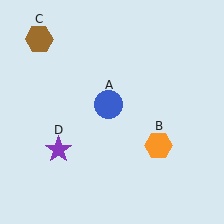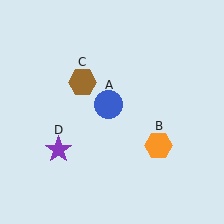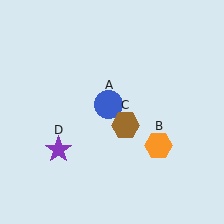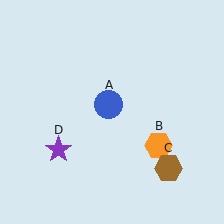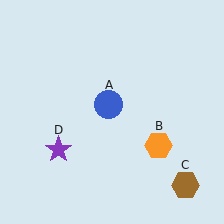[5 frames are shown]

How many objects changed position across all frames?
1 object changed position: brown hexagon (object C).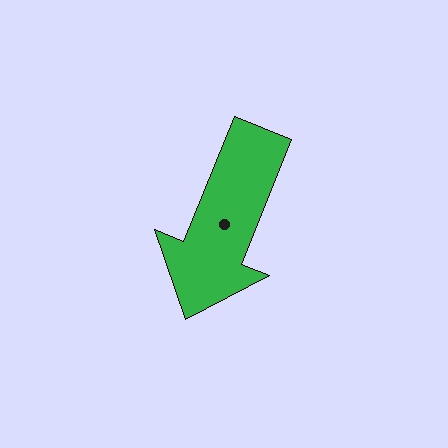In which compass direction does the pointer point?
South.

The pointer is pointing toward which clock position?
Roughly 7 o'clock.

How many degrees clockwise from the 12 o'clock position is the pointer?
Approximately 202 degrees.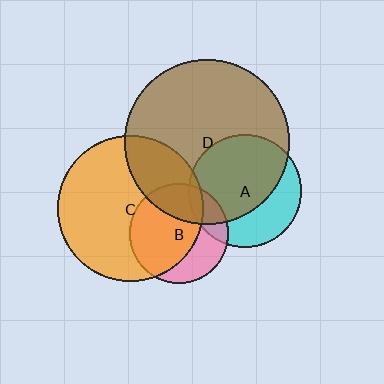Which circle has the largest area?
Circle D (brown).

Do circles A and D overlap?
Yes.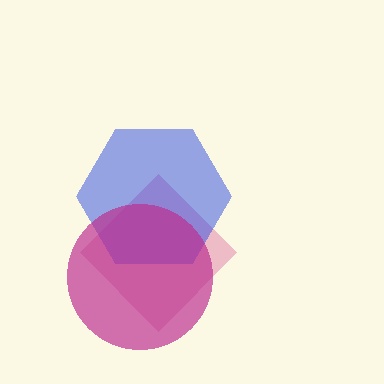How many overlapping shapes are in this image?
There are 3 overlapping shapes in the image.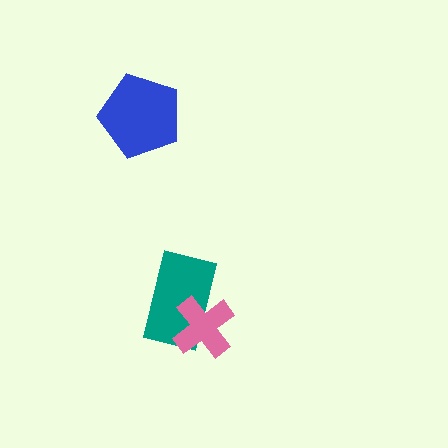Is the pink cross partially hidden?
No, no other shape covers it.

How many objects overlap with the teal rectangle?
1 object overlaps with the teal rectangle.